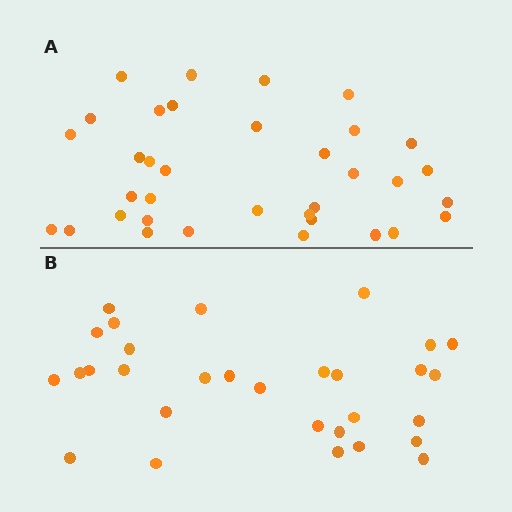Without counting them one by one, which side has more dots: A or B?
Region A (the top region) has more dots.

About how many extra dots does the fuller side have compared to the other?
Region A has about 5 more dots than region B.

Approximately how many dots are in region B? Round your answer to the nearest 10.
About 30 dots.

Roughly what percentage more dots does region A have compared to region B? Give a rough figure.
About 15% more.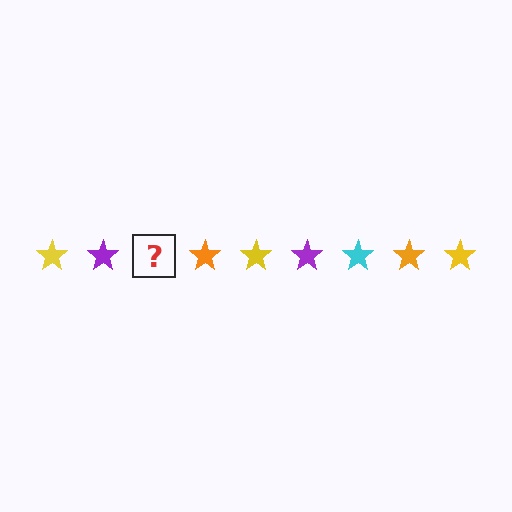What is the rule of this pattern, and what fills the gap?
The rule is that the pattern cycles through yellow, purple, cyan, orange stars. The gap should be filled with a cyan star.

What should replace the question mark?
The question mark should be replaced with a cyan star.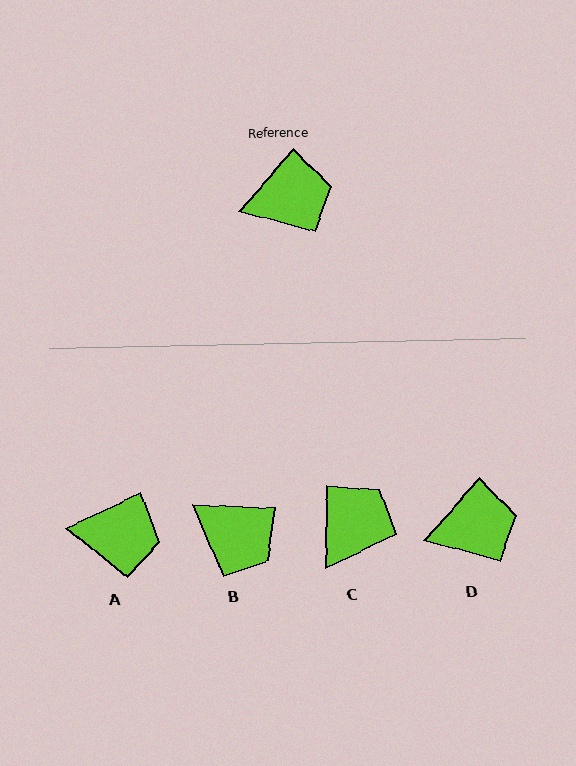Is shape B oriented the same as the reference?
No, it is off by about 51 degrees.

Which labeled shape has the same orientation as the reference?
D.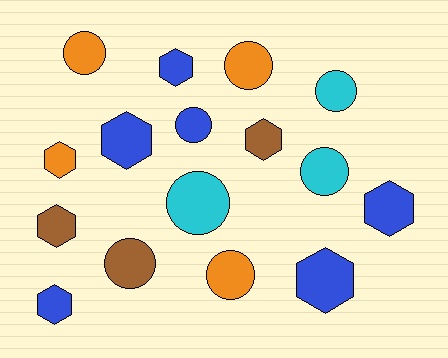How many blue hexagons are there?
There are 5 blue hexagons.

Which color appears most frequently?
Blue, with 6 objects.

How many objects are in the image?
There are 16 objects.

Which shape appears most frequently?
Circle, with 8 objects.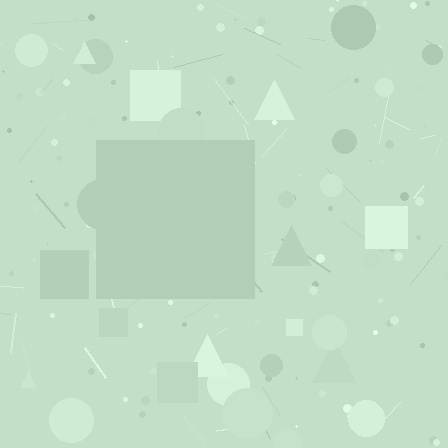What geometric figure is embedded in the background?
A square is embedded in the background.